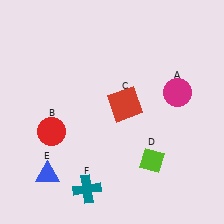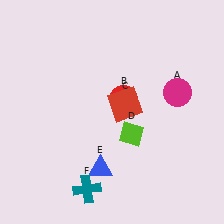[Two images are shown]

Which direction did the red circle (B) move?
The red circle (B) moved right.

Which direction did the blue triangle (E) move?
The blue triangle (E) moved right.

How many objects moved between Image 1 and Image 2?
3 objects moved between the two images.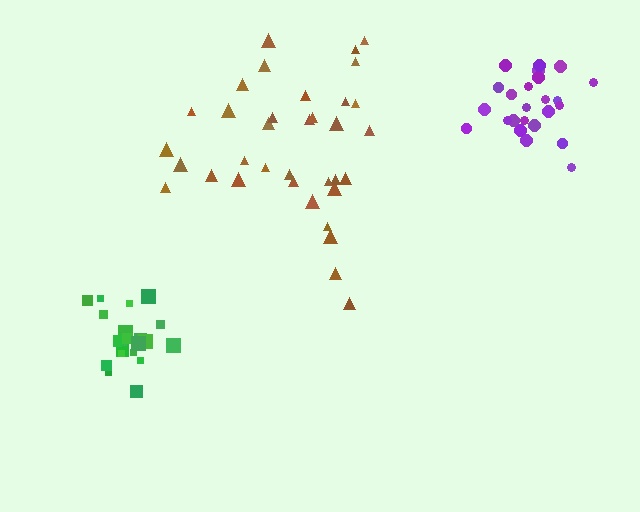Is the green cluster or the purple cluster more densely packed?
Green.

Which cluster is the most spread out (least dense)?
Brown.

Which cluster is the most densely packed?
Green.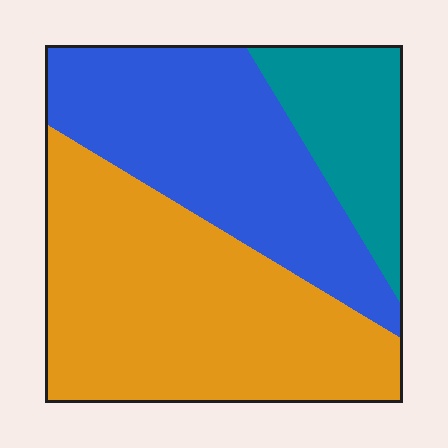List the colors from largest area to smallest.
From largest to smallest: orange, blue, teal.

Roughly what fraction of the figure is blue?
Blue takes up about three eighths (3/8) of the figure.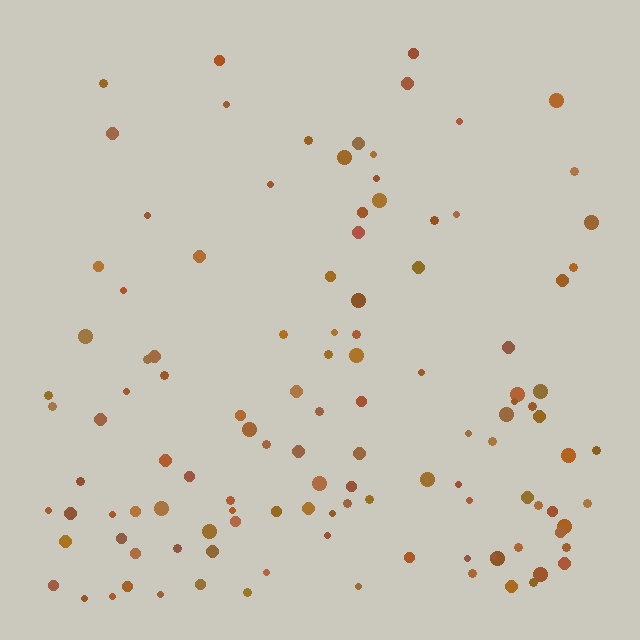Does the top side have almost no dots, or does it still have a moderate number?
Still a moderate number, just noticeably fewer than the bottom.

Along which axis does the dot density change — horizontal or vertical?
Vertical.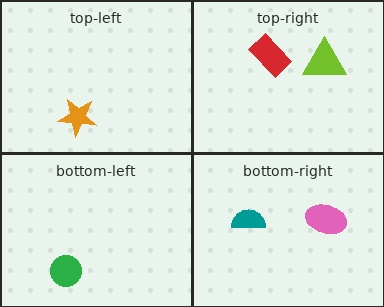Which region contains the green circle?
The bottom-left region.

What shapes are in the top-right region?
The red rectangle, the lime triangle.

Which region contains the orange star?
The top-left region.